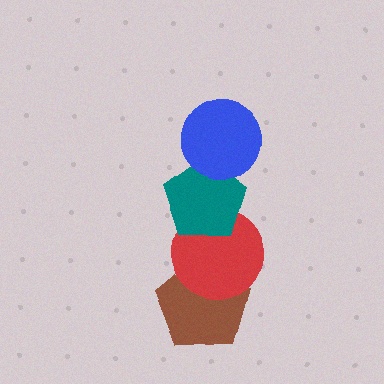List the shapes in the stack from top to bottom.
From top to bottom: the blue circle, the teal pentagon, the red circle, the brown pentagon.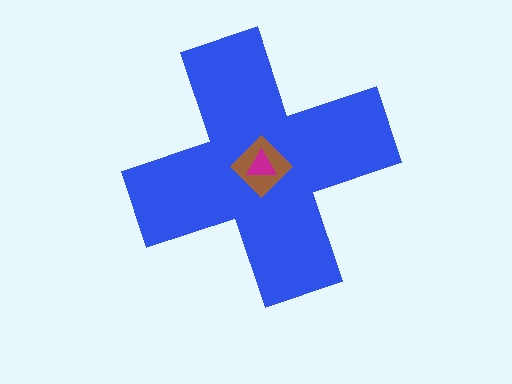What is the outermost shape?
The blue cross.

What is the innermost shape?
The magenta triangle.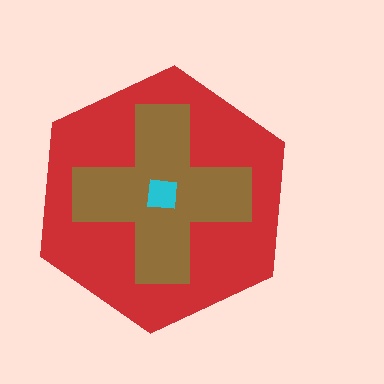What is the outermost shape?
The red hexagon.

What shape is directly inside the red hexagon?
The brown cross.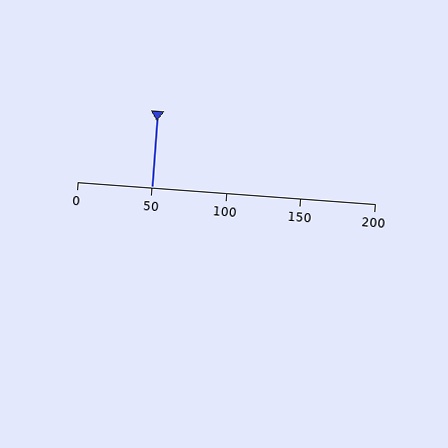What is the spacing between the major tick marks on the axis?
The major ticks are spaced 50 apart.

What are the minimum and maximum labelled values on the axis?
The axis runs from 0 to 200.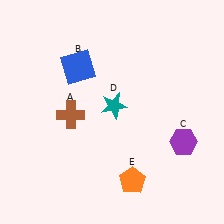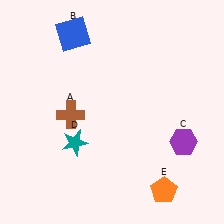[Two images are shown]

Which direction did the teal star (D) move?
The teal star (D) moved left.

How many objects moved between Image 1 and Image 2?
3 objects moved between the two images.